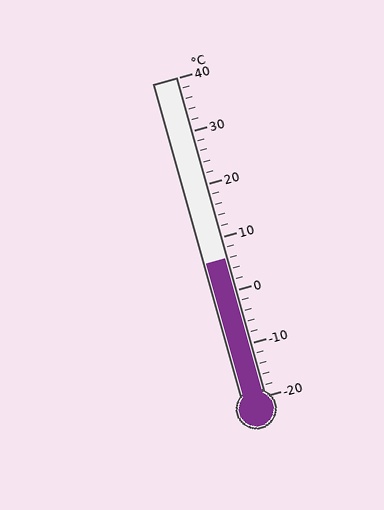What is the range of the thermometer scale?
The thermometer scale ranges from -20°C to 40°C.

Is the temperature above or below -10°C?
The temperature is above -10°C.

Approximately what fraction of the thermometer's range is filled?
The thermometer is filled to approximately 45% of its range.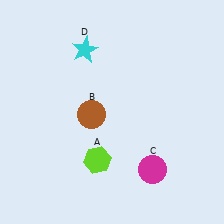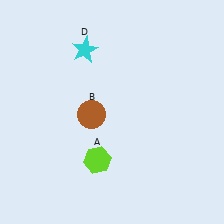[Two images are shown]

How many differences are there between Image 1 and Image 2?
There is 1 difference between the two images.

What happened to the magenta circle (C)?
The magenta circle (C) was removed in Image 2. It was in the bottom-right area of Image 1.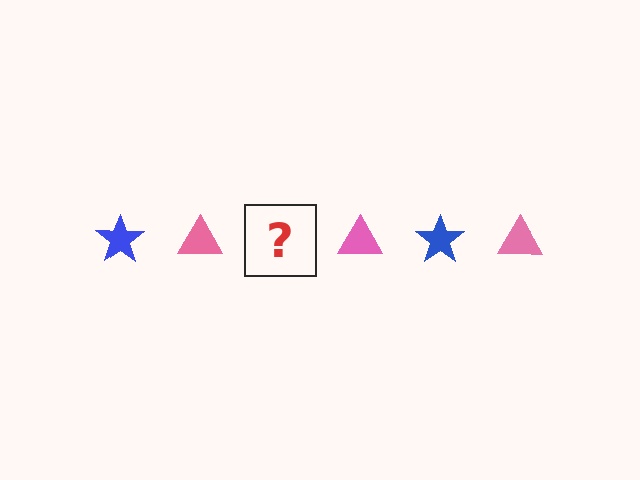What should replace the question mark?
The question mark should be replaced with a blue star.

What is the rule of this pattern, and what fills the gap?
The rule is that the pattern alternates between blue star and pink triangle. The gap should be filled with a blue star.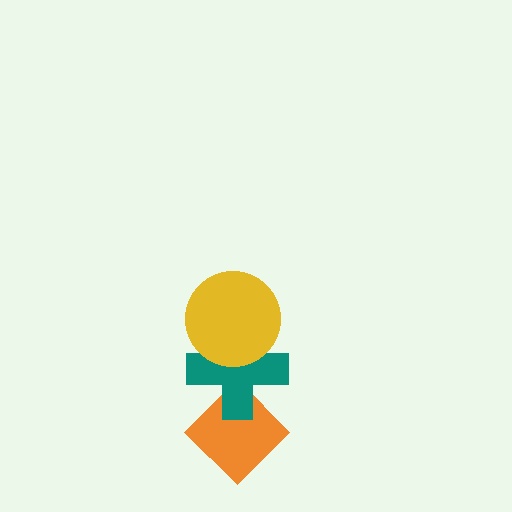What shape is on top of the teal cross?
The yellow circle is on top of the teal cross.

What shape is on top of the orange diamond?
The teal cross is on top of the orange diamond.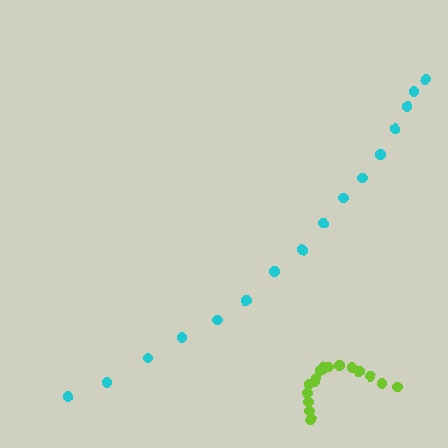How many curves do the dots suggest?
There are 2 distinct paths.